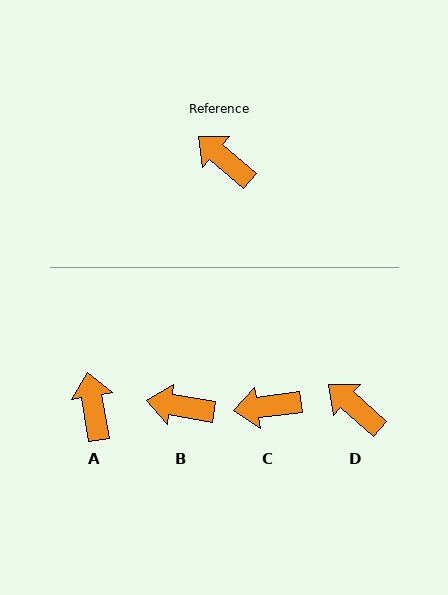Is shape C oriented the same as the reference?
No, it is off by about 49 degrees.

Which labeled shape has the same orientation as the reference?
D.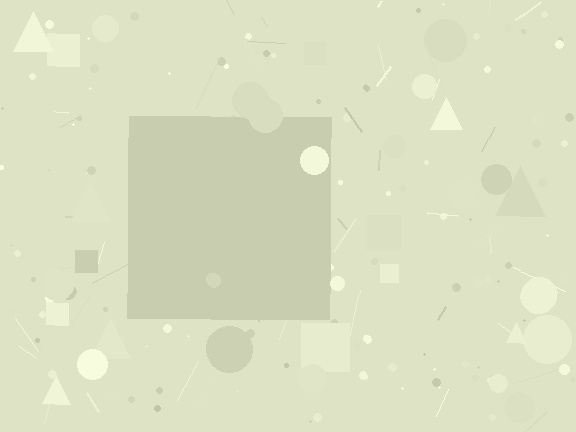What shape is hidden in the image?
A square is hidden in the image.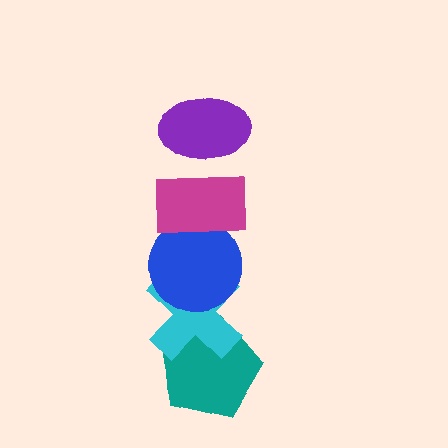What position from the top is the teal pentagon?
The teal pentagon is 5th from the top.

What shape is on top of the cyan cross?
The blue circle is on top of the cyan cross.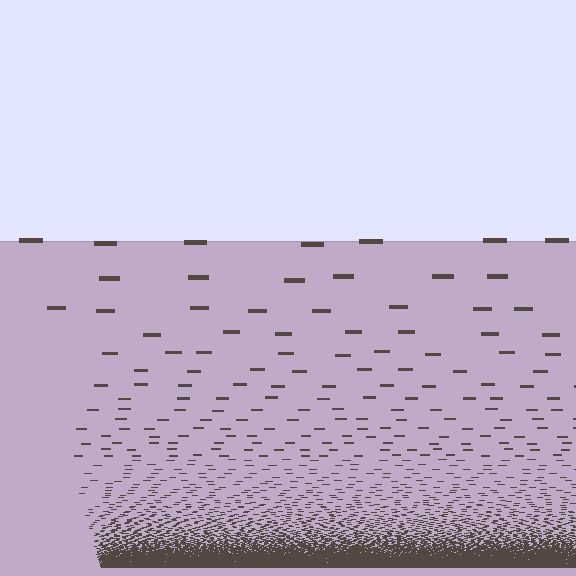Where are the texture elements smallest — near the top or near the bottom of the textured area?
Near the bottom.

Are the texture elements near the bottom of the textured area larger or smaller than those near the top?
Smaller. The gradient is inverted — elements near the bottom are smaller and denser.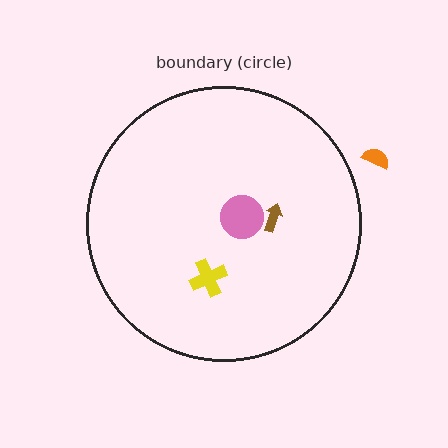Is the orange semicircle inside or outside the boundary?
Outside.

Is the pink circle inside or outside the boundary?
Inside.